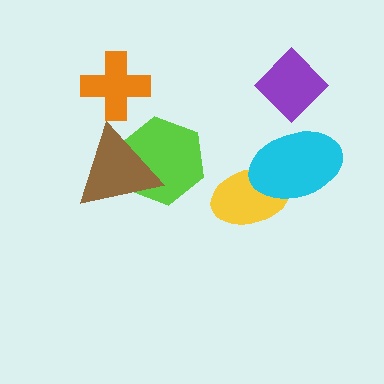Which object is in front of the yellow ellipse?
The cyan ellipse is in front of the yellow ellipse.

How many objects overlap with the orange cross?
0 objects overlap with the orange cross.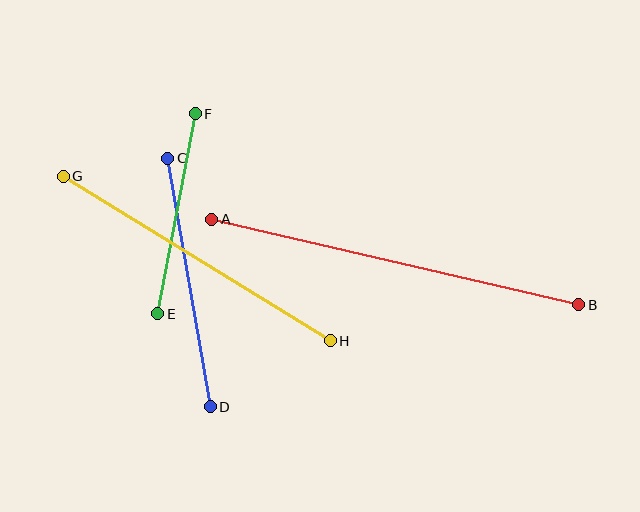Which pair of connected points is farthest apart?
Points A and B are farthest apart.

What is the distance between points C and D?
The distance is approximately 252 pixels.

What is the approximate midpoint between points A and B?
The midpoint is at approximately (395, 262) pixels.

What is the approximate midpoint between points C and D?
The midpoint is at approximately (189, 283) pixels.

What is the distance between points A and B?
The distance is approximately 377 pixels.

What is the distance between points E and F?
The distance is approximately 204 pixels.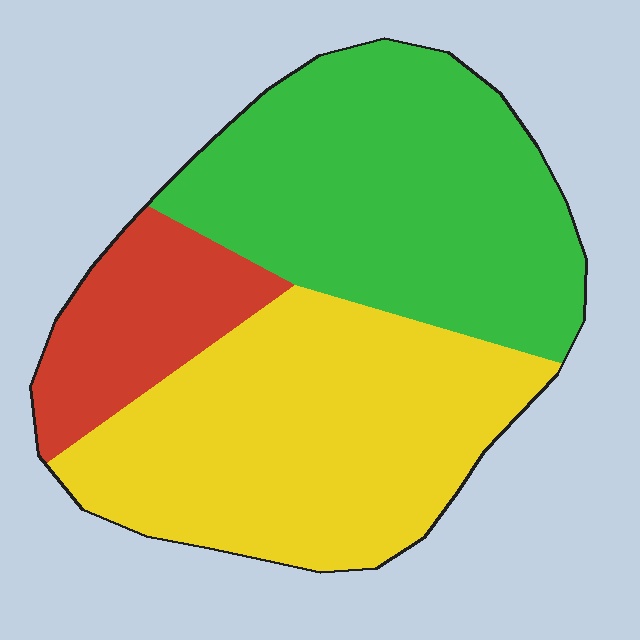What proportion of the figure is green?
Green takes up between a quarter and a half of the figure.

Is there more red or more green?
Green.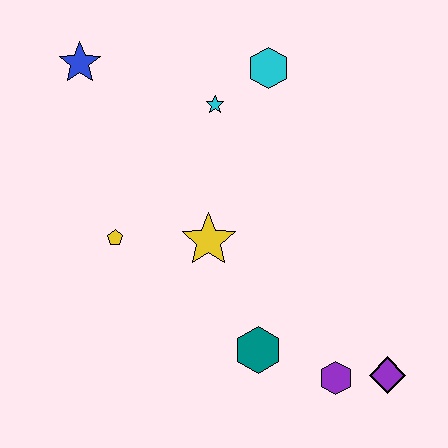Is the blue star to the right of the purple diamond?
No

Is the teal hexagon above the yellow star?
No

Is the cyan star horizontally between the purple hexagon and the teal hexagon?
No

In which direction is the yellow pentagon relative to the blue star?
The yellow pentagon is below the blue star.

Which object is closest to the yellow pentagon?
The yellow star is closest to the yellow pentagon.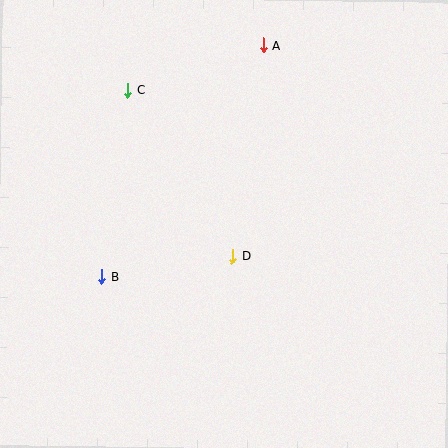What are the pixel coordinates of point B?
Point B is at (102, 277).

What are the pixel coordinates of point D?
Point D is at (232, 256).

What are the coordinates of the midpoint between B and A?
The midpoint between B and A is at (183, 161).